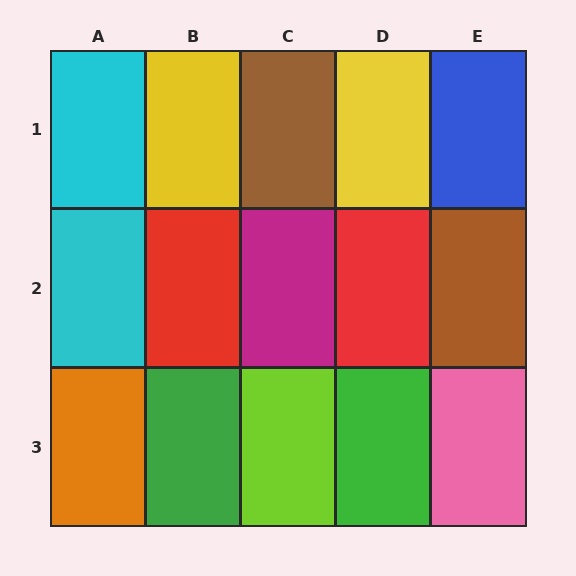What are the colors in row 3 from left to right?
Orange, green, lime, green, pink.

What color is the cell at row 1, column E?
Blue.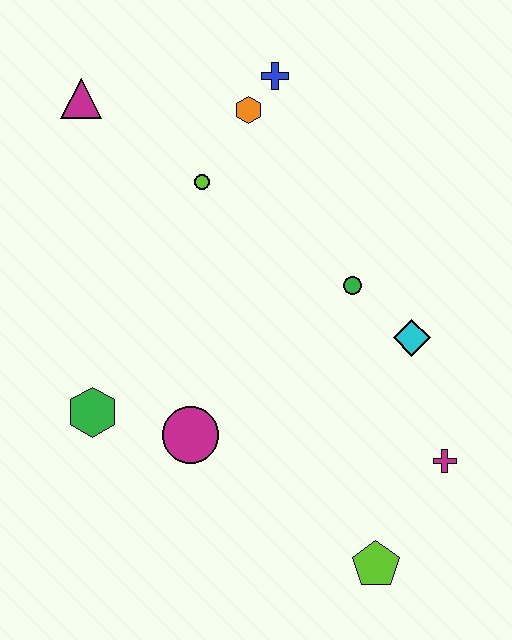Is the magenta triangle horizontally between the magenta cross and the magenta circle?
No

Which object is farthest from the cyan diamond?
The magenta triangle is farthest from the cyan diamond.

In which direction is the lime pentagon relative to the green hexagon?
The lime pentagon is to the right of the green hexagon.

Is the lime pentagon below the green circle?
Yes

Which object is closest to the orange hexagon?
The blue cross is closest to the orange hexagon.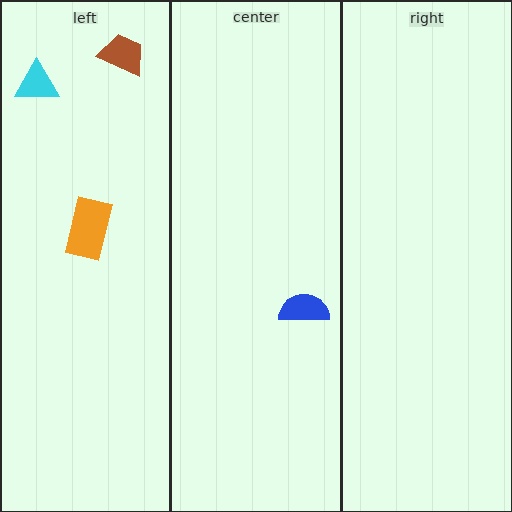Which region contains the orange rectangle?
The left region.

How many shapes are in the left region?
3.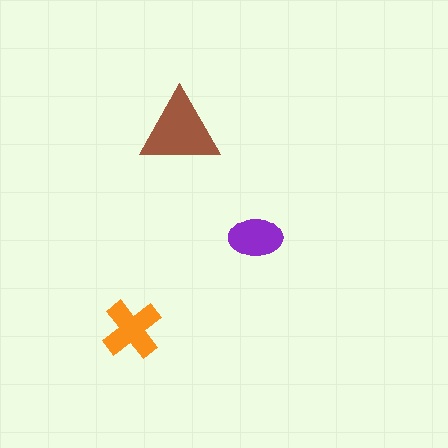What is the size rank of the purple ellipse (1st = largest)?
3rd.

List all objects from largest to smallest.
The brown triangle, the orange cross, the purple ellipse.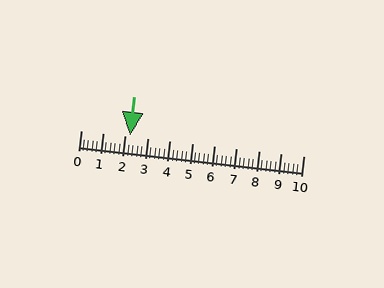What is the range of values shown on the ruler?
The ruler shows values from 0 to 10.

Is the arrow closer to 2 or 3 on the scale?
The arrow is closer to 2.